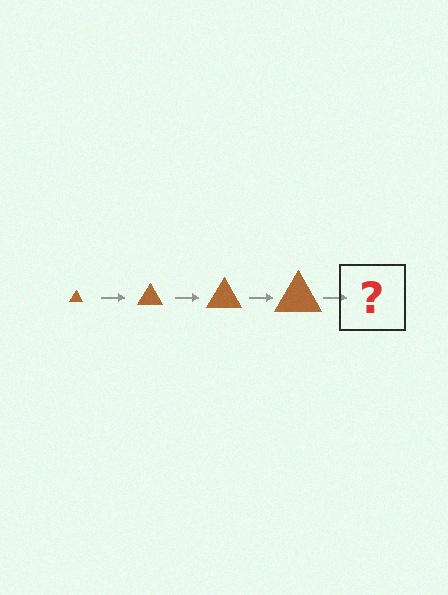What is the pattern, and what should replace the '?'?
The pattern is that the triangle gets progressively larger each step. The '?' should be a brown triangle, larger than the previous one.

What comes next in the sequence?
The next element should be a brown triangle, larger than the previous one.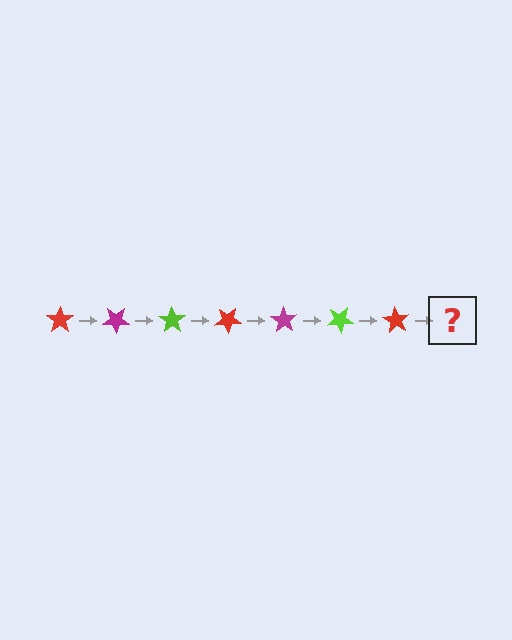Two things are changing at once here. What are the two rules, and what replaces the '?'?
The two rules are that it rotates 35 degrees each step and the color cycles through red, magenta, and lime. The '?' should be a magenta star, rotated 245 degrees from the start.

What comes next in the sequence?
The next element should be a magenta star, rotated 245 degrees from the start.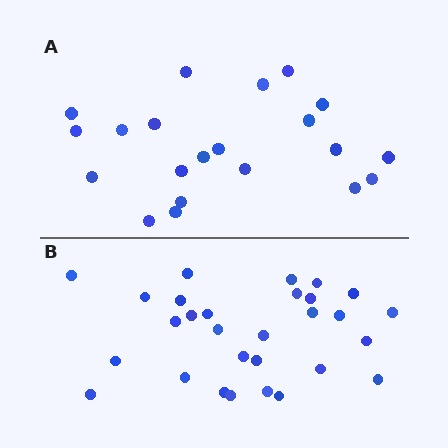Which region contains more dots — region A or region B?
Region B (the bottom region) has more dots.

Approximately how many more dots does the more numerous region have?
Region B has roughly 8 or so more dots than region A.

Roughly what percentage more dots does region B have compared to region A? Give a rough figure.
About 40% more.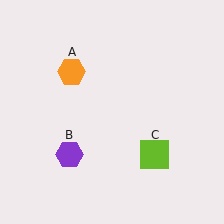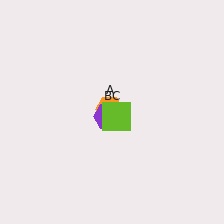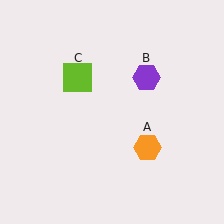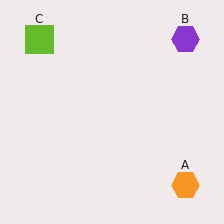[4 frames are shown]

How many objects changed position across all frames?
3 objects changed position: orange hexagon (object A), purple hexagon (object B), lime square (object C).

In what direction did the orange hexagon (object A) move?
The orange hexagon (object A) moved down and to the right.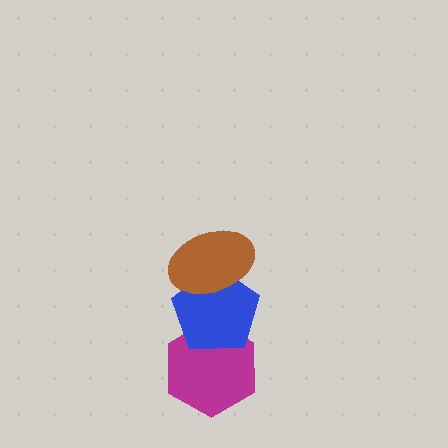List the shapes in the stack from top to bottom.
From top to bottom: the brown ellipse, the blue pentagon, the magenta hexagon.